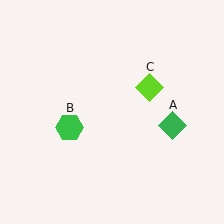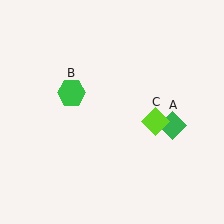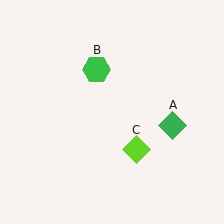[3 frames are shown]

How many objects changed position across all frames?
2 objects changed position: green hexagon (object B), lime diamond (object C).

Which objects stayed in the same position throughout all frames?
Green diamond (object A) remained stationary.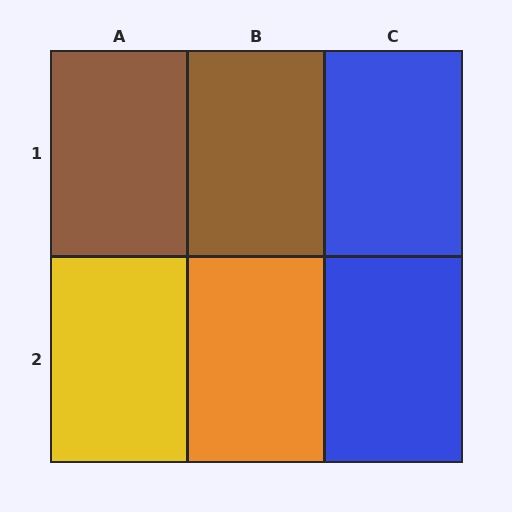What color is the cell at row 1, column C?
Blue.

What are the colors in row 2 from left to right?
Yellow, orange, blue.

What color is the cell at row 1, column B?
Brown.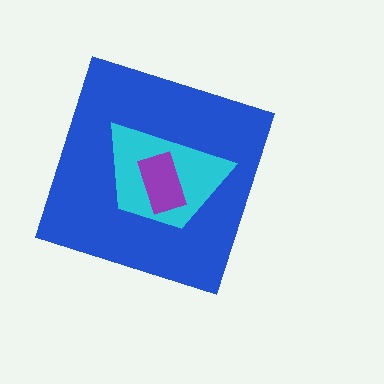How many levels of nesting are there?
3.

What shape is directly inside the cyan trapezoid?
The purple rectangle.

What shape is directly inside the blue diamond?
The cyan trapezoid.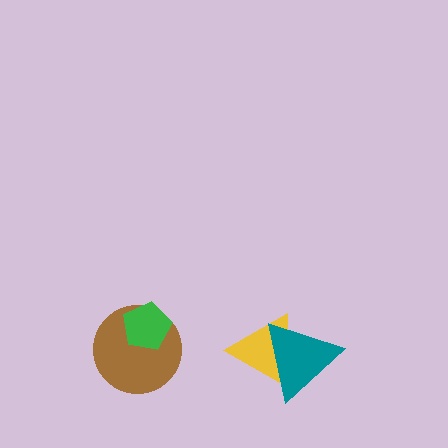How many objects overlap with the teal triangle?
1 object overlaps with the teal triangle.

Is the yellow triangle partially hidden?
Yes, it is partially covered by another shape.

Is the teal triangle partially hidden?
No, no other shape covers it.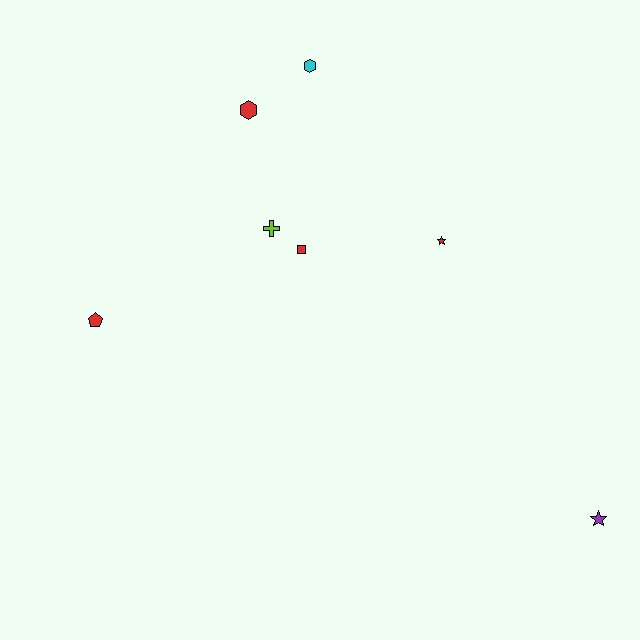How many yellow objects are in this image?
There are no yellow objects.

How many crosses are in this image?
There is 1 cross.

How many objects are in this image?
There are 7 objects.